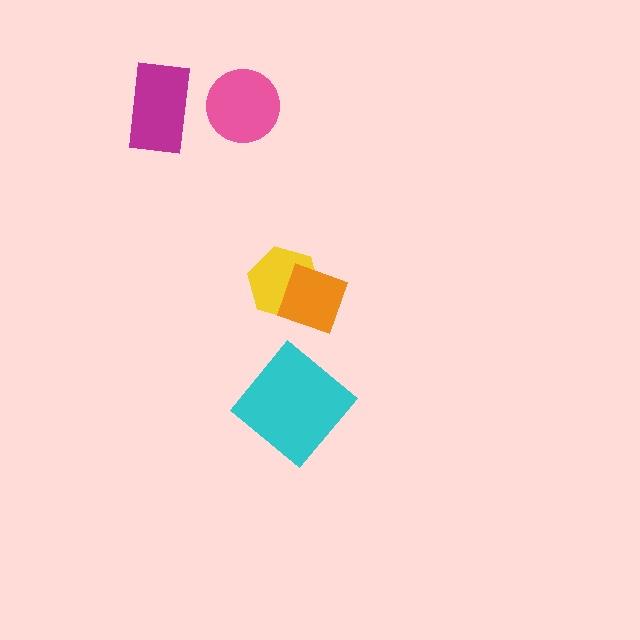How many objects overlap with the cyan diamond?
0 objects overlap with the cyan diamond.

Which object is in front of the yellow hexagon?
The orange diamond is in front of the yellow hexagon.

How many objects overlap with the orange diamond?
1 object overlaps with the orange diamond.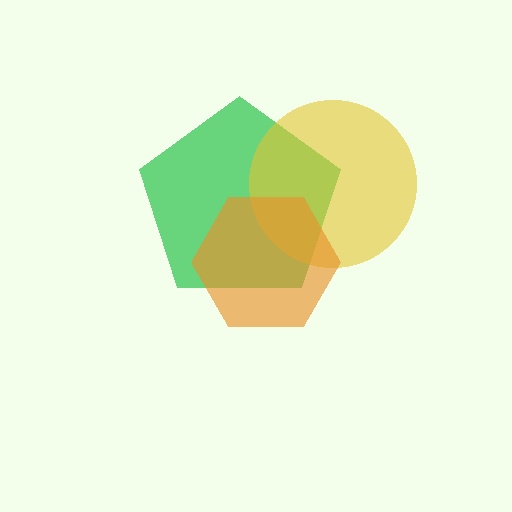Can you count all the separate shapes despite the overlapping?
Yes, there are 3 separate shapes.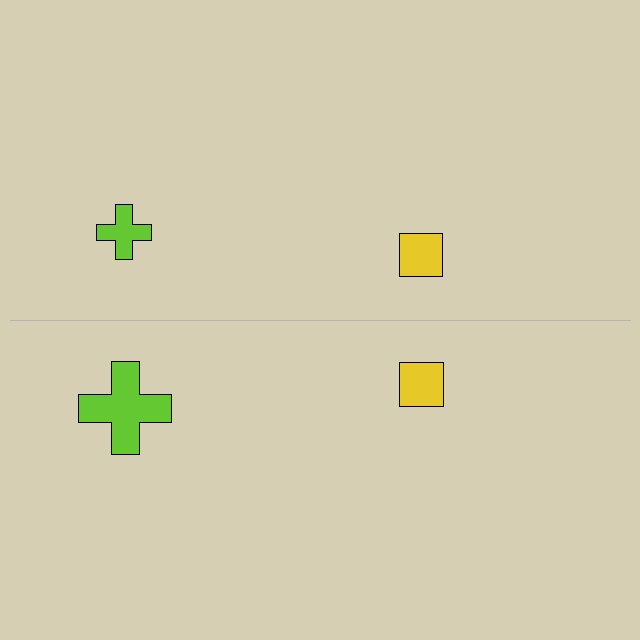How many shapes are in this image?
There are 4 shapes in this image.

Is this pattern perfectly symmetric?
No, the pattern is not perfectly symmetric. The lime cross on the bottom side has a different size than its mirror counterpart.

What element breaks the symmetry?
The lime cross on the bottom side has a different size than its mirror counterpart.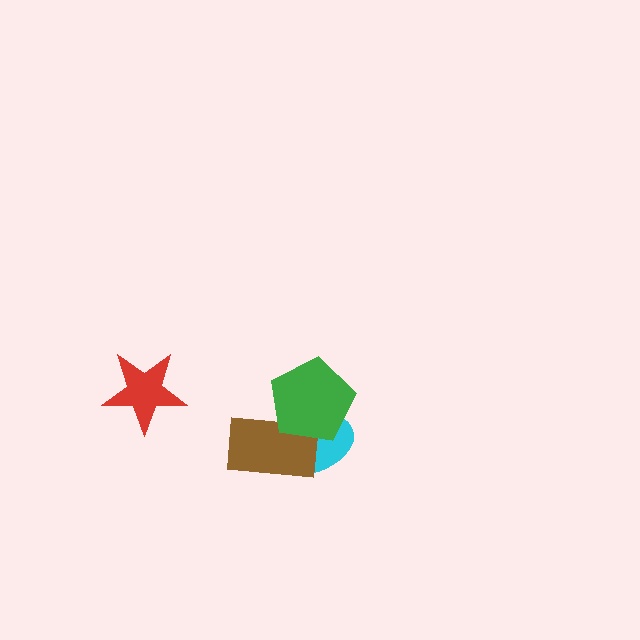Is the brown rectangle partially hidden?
Yes, it is partially covered by another shape.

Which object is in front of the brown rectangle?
The green pentagon is in front of the brown rectangle.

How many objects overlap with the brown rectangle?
2 objects overlap with the brown rectangle.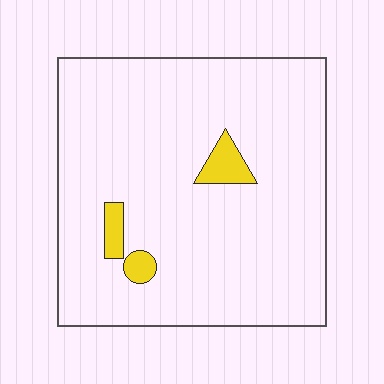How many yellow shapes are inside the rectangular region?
3.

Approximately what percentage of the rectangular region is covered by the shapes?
Approximately 5%.